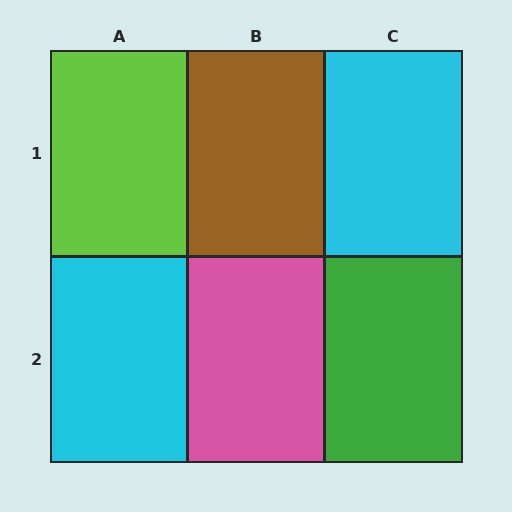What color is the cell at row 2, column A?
Cyan.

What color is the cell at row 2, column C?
Green.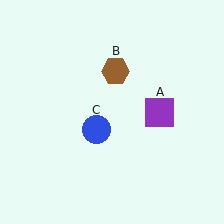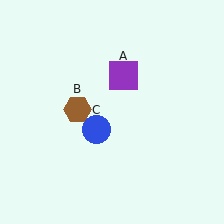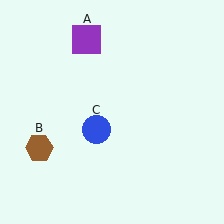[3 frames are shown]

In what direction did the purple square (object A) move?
The purple square (object A) moved up and to the left.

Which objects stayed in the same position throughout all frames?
Blue circle (object C) remained stationary.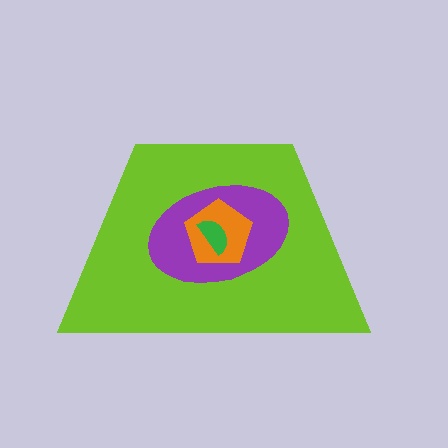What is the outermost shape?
The lime trapezoid.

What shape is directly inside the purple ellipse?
The orange pentagon.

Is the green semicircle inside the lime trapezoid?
Yes.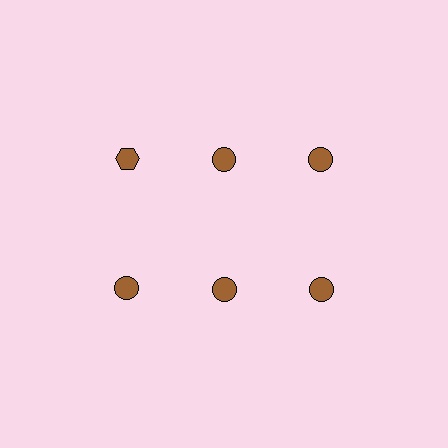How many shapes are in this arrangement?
There are 6 shapes arranged in a grid pattern.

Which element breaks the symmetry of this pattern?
The brown hexagon in the top row, leftmost column breaks the symmetry. All other shapes are brown circles.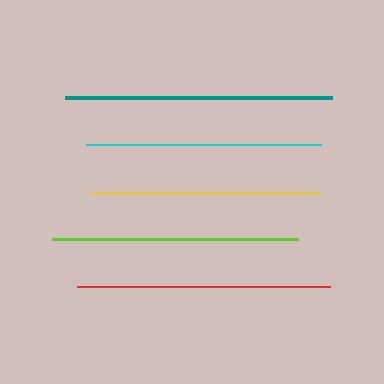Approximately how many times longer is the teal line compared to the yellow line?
The teal line is approximately 1.2 times the length of the yellow line.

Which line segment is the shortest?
The yellow line is the shortest at approximately 230 pixels.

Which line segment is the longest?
The teal line is the longest at approximately 267 pixels.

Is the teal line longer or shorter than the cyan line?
The teal line is longer than the cyan line.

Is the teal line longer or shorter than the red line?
The teal line is longer than the red line.